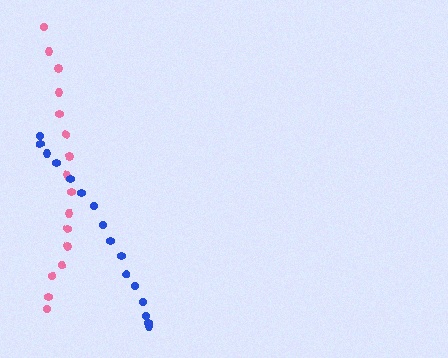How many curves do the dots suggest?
There are 2 distinct paths.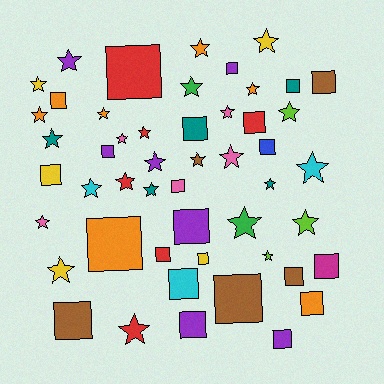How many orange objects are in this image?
There are 7 orange objects.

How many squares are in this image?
There are 23 squares.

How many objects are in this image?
There are 50 objects.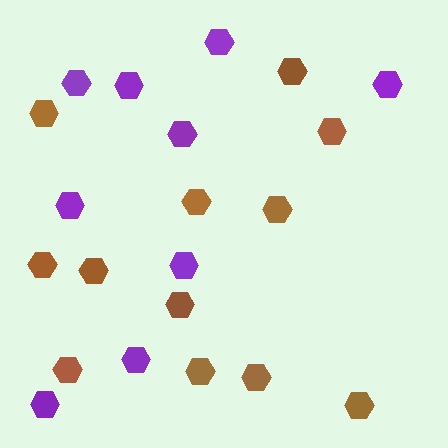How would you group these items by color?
There are 2 groups: one group of brown hexagons (12) and one group of purple hexagons (9).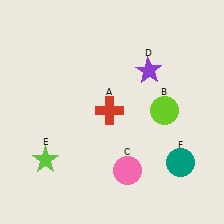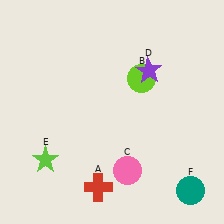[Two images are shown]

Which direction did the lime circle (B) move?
The lime circle (B) moved up.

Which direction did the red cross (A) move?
The red cross (A) moved down.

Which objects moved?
The objects that moved are: the red cross (A), the lime circle (B), the teal circle (F).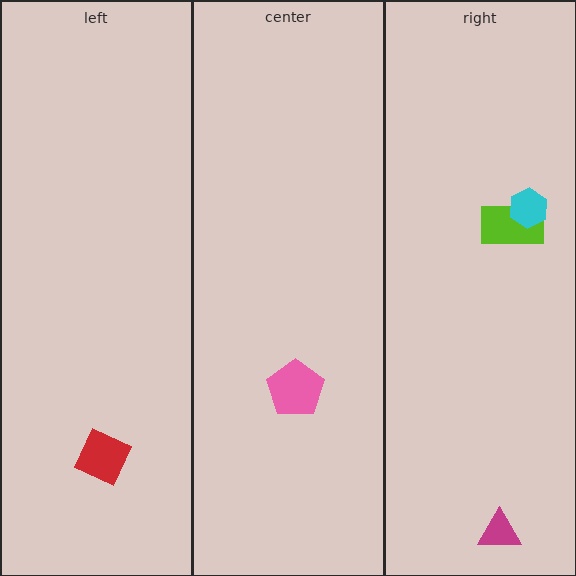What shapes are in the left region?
The red square.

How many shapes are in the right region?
3.